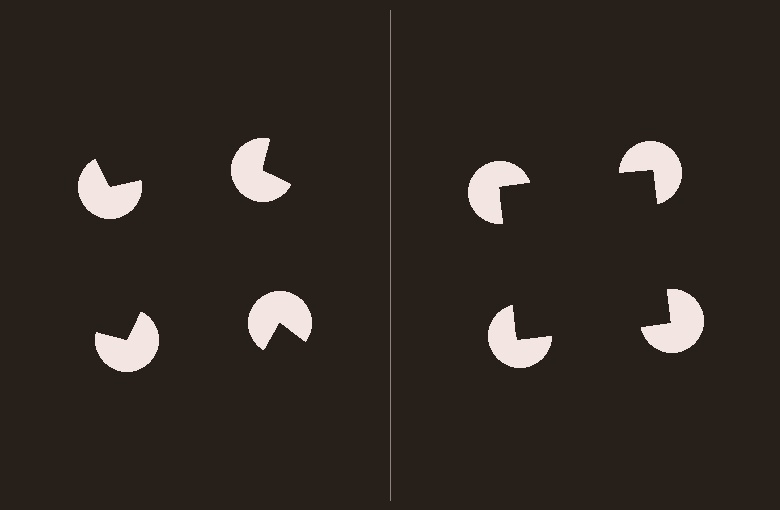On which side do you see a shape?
An illusory square appears on the right side. On the left side the wedge cuts are rotated, so no coherent shape forms.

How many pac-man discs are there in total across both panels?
8 — 4 on each side.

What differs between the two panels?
The pac-man discs are positioned identically on both sides; only the wedge orientations differ. On the right they align to a square; on the left they are misaligned.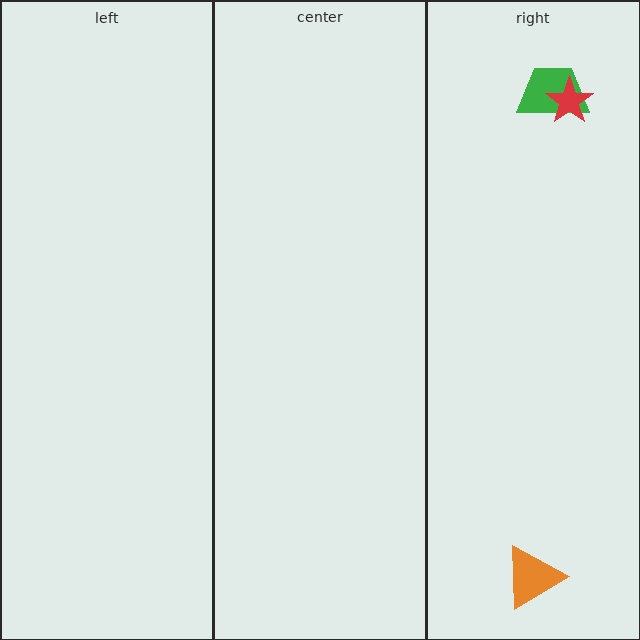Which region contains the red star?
The right region.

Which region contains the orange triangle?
The right region.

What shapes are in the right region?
The green trapezoid, the orange triangle, the red star.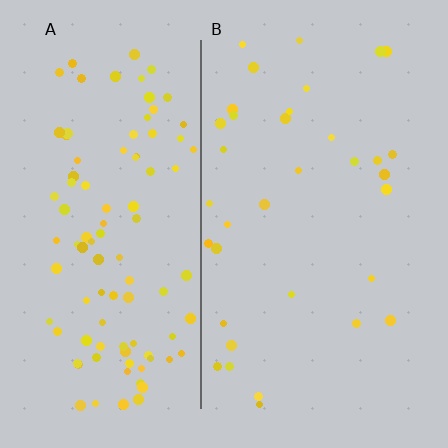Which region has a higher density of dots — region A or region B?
A (the left).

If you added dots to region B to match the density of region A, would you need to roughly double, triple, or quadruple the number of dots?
Approximately triple.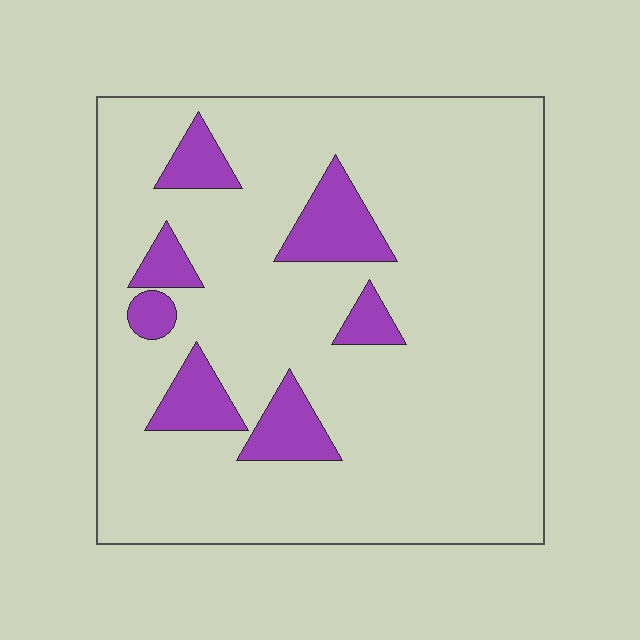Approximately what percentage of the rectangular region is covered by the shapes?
Approximately 15%.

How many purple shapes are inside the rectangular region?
7.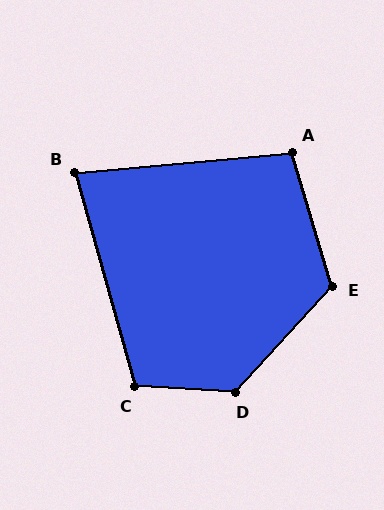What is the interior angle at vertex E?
Approximately 121 degrees (obtuse).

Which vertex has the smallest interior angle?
B, at approximately 80 degrees.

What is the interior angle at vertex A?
Approximately 101 degrees (obtuse).